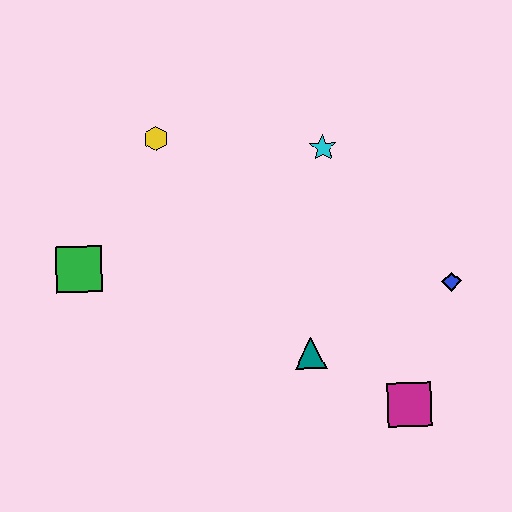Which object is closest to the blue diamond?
The magenta square is closest to the blue diamond.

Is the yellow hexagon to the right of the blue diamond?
No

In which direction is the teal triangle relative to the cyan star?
The teal triangle is below the cyan star.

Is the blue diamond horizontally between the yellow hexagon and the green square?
No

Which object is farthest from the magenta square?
The yellow hexagon is farthest from the magenta square.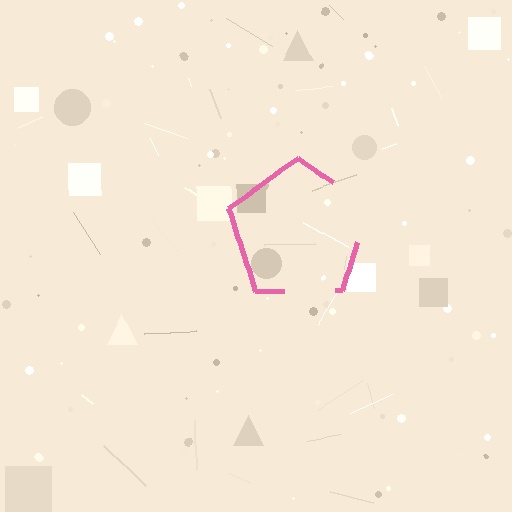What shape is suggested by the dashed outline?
The dashed outline suggests a pentagon.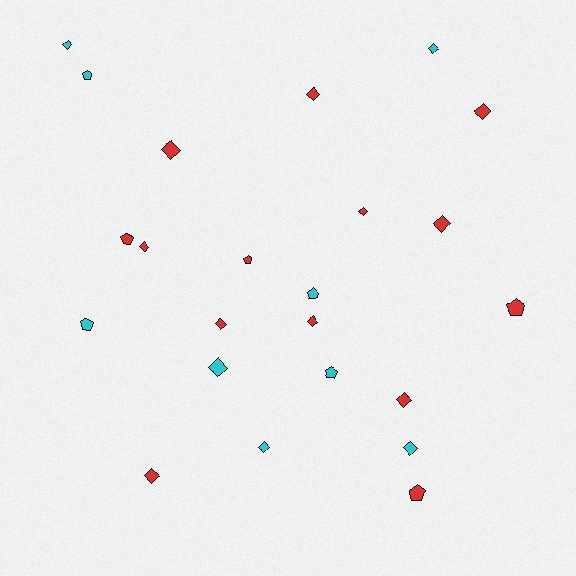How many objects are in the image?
There are 23 objects.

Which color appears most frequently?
Red, with 14 objects.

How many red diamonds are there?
There are 10 red diamonds.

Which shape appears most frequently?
Diamond, with 15 objects.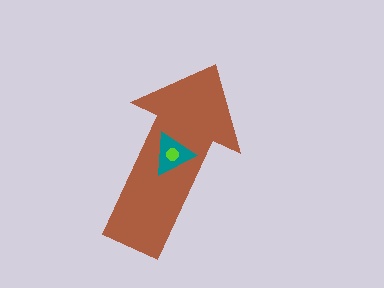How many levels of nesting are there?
3.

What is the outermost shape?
The brown arrow.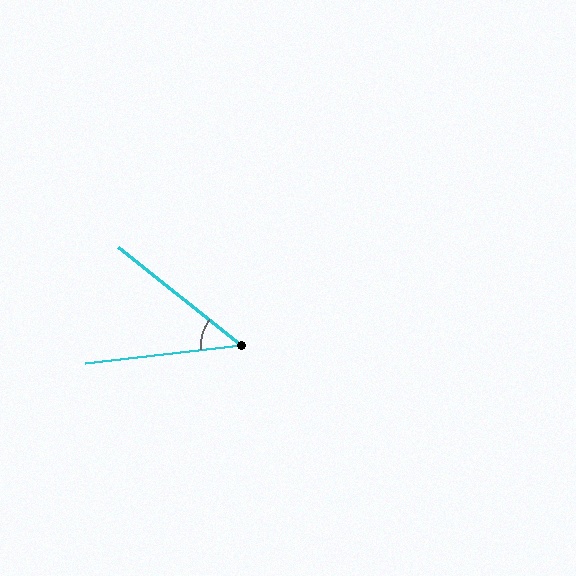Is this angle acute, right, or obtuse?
It is acute.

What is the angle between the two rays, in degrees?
Approximately 45 degrees.